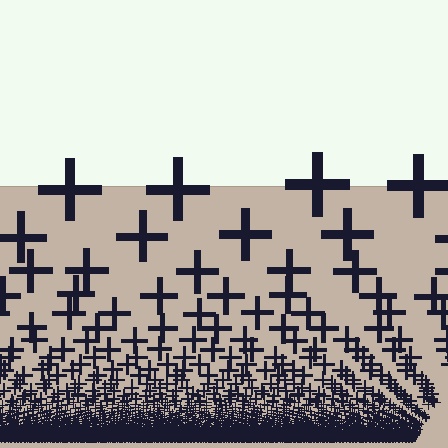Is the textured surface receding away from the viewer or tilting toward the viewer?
The surface appears to tilt toward the viewer. Texture elements get larger and sparser toward the top.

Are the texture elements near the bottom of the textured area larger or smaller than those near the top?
Smaller. The gradient is inverted — elements near the bottom are smaller and denser.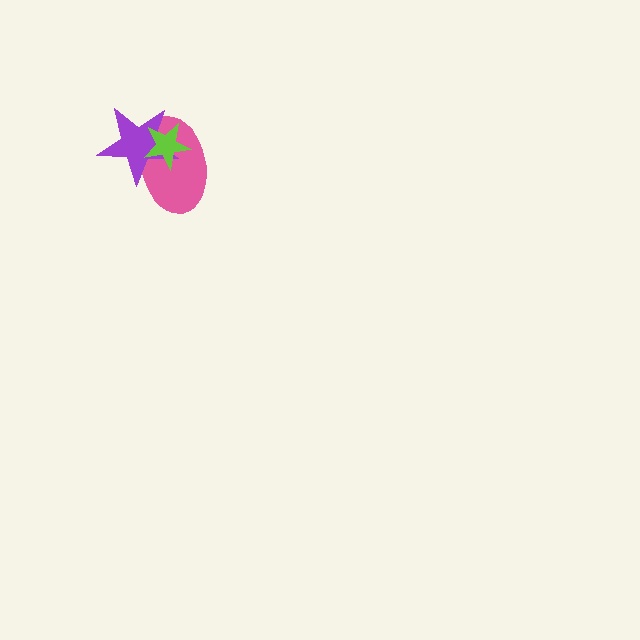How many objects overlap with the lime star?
2 objects overlap with the lime star.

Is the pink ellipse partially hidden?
Yes, it is partially covered by another shape.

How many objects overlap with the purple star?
2 objects overlap with the purple star.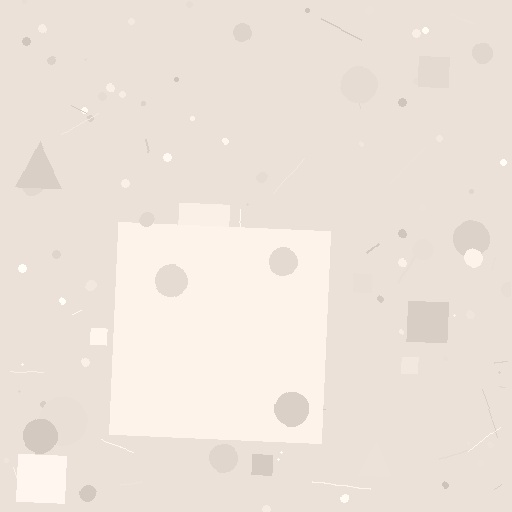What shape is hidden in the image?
A square is hidden in the image.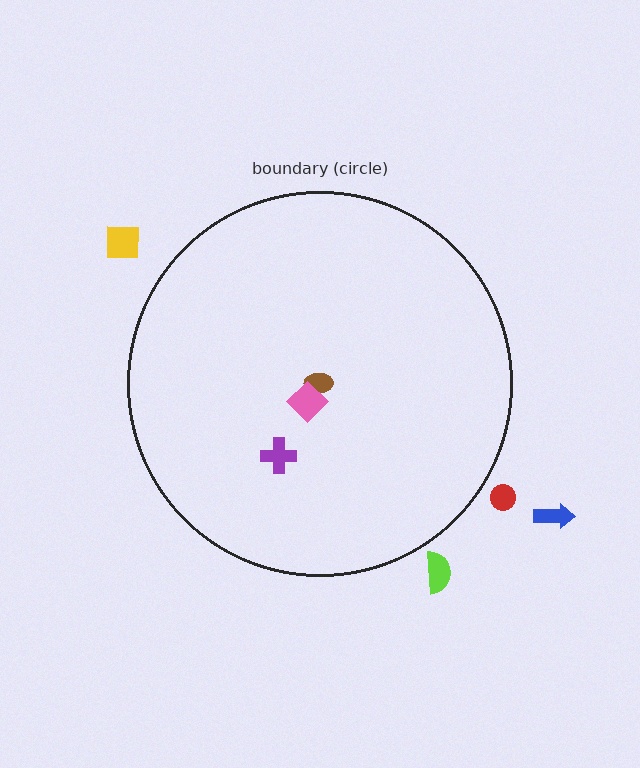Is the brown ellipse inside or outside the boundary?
Inside.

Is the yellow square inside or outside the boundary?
Outside.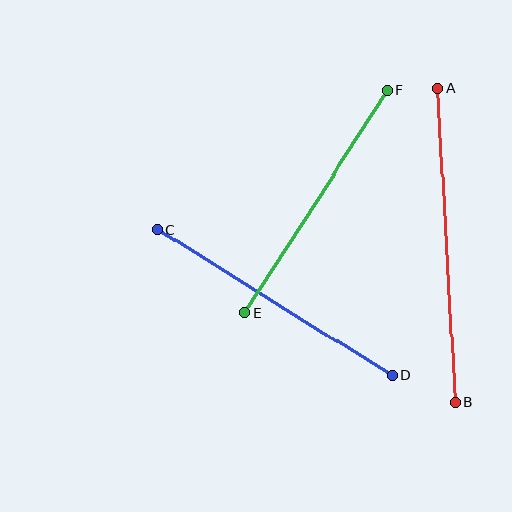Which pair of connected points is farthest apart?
Points A and B are farthest apart.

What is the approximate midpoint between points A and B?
The midpoint is at approximately (446, 245) pixels.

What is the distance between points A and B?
The distance is approximately 314 pixels.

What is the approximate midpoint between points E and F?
The midpoint is at approximately (316, 202) pixels.